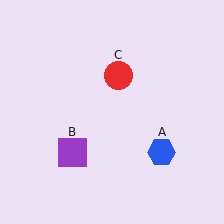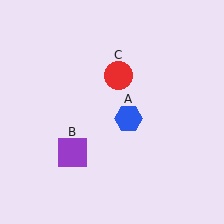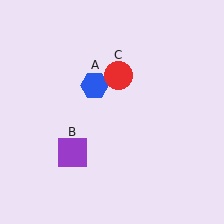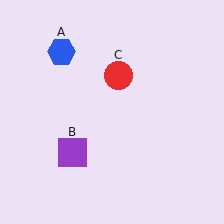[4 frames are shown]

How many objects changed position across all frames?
1 object changed position: blue hexagon (object A).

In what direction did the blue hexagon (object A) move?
The blue hexagon (object A) moved up and to the left.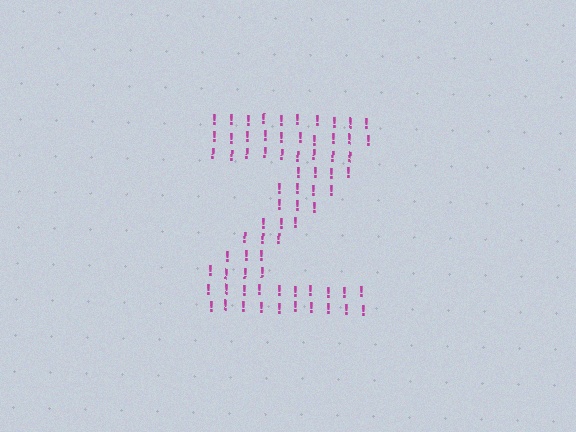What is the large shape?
The large shape is the letter Z.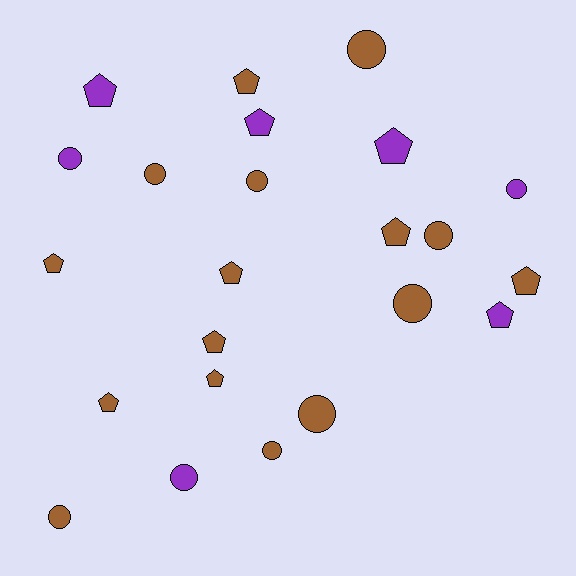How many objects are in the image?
There are 23 objects.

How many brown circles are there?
There are 8 brown circles.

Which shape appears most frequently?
Pentagon, with 12 objects.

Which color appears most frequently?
Brown, with 16 objects.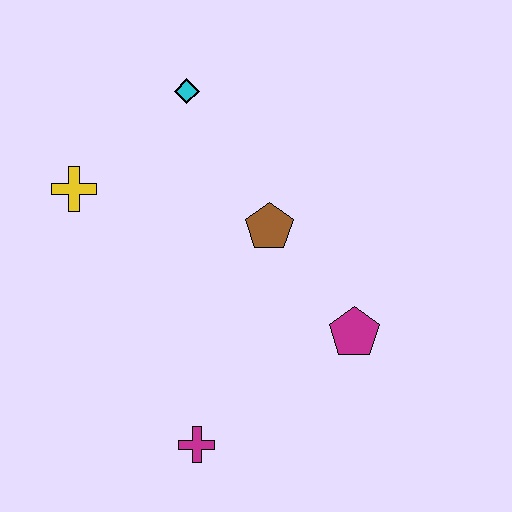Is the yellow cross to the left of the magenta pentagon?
Yes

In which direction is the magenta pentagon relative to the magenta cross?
The magenta pentagon is to the right of the magenta cross.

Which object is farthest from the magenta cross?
The cyan diamond is farthest from the magenta cross.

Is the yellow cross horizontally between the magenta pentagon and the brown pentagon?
No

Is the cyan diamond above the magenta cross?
Yes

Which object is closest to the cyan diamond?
The yellow cross is closest to the cyan diamond.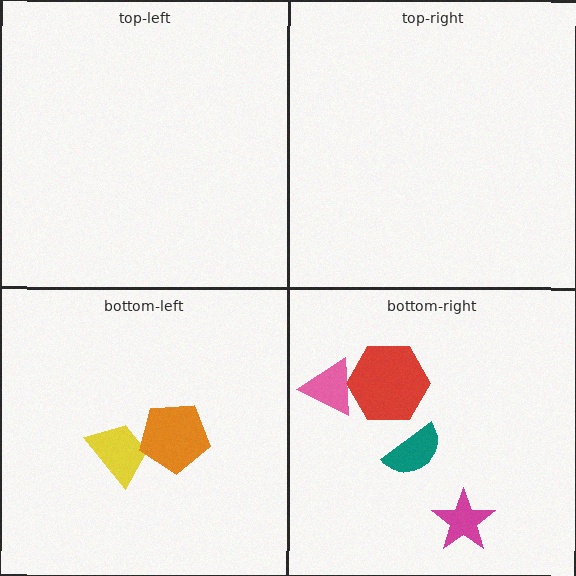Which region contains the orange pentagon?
The bottom-left region.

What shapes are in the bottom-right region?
The teal semicircle, the pink triangle, the red hexagon, the magenta star.